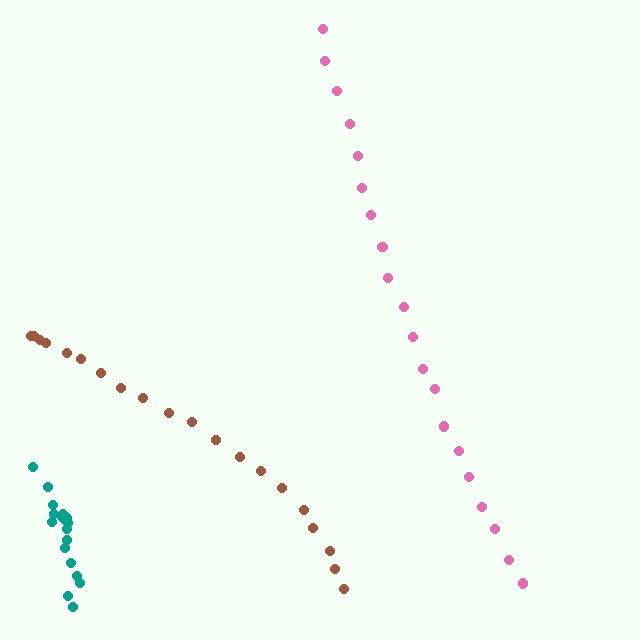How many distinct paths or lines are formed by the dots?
There are 3 distinct paths.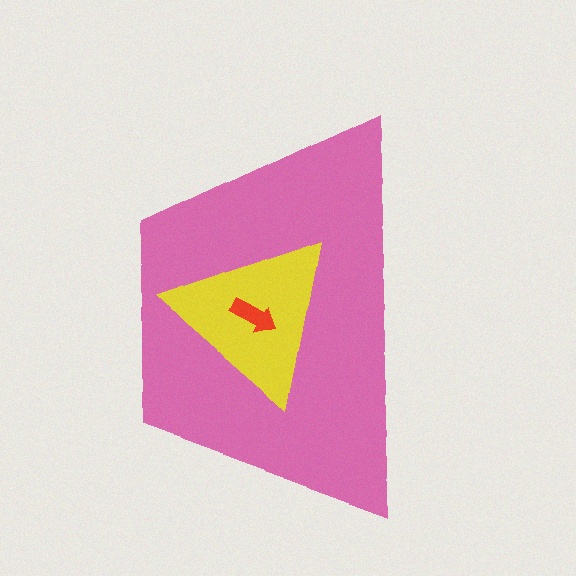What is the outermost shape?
The pink trapezoid.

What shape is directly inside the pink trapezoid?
The yellow triangle.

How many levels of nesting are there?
3.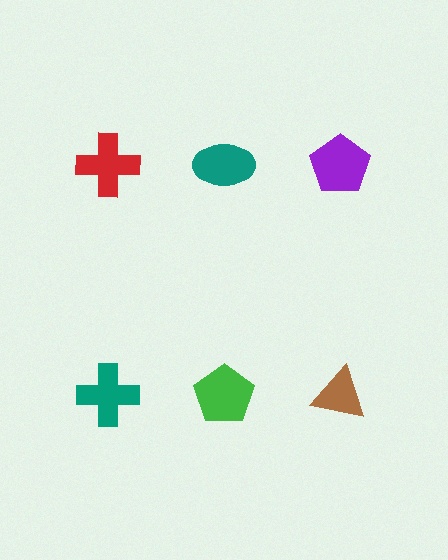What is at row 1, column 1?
A red cross.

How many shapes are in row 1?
3 shapes.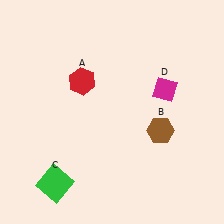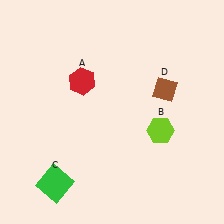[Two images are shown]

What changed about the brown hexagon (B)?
In Image 1, B is brown. In Image 2, it changed to lime.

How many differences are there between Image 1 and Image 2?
There are 2 differences between the two images.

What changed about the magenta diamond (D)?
In Image 1, D is magenta. In Image 2, it changed to brown.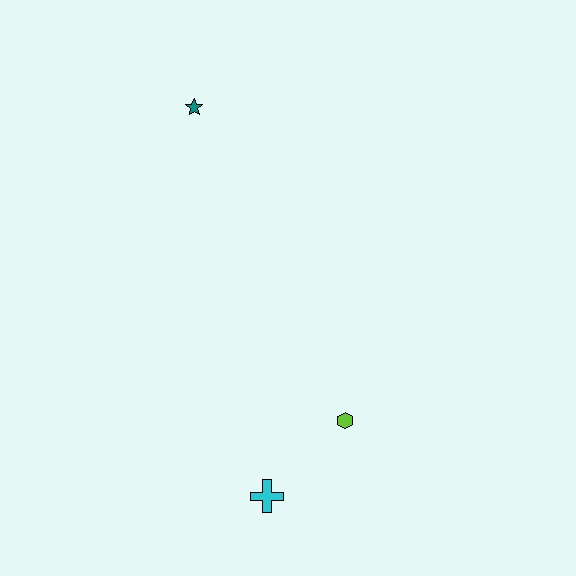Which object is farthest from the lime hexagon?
The teal star is farthest from the lime hexagon.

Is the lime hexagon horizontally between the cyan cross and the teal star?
No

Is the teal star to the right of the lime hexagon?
No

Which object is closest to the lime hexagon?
The cyan cross is closest to the lime hexagon.